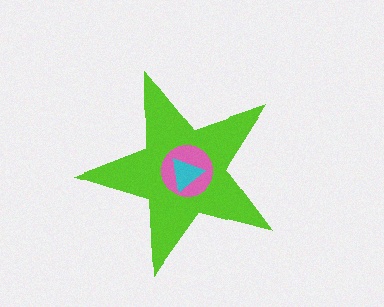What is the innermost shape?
The cyan triangle.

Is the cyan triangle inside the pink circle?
Yes.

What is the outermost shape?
The lime star.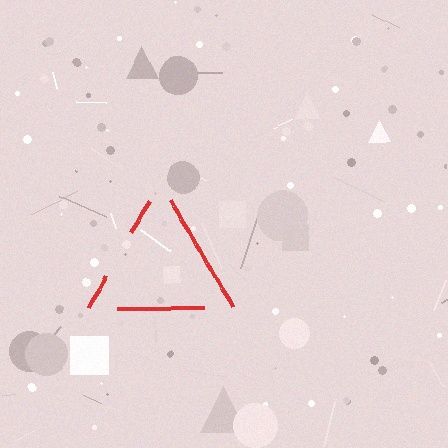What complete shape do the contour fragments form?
The contour fragments form a triangle.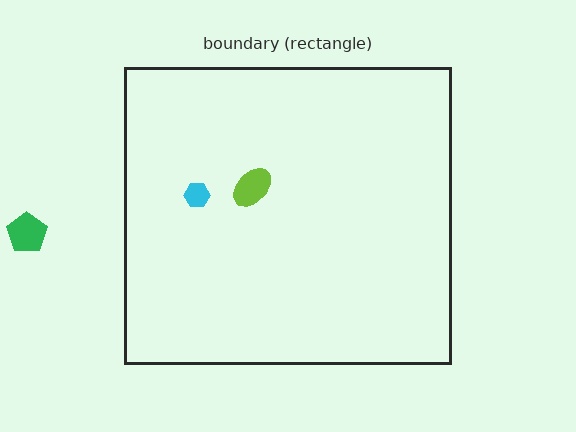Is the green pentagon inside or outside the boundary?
Outside.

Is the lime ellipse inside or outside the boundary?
Inside.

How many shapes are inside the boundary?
2 inside, 1 outside.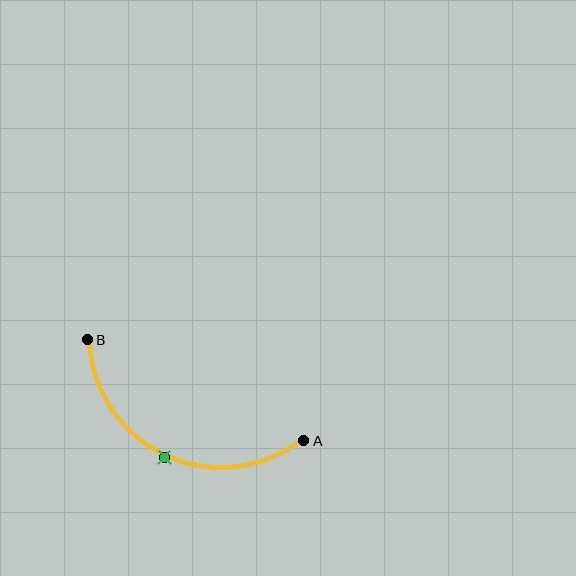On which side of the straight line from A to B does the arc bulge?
The arc bulges below the straight line connecting A and B.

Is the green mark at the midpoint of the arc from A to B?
Yes. The green mark lies on the arc at equal arc-length from both A and B — it is the arc midpoint.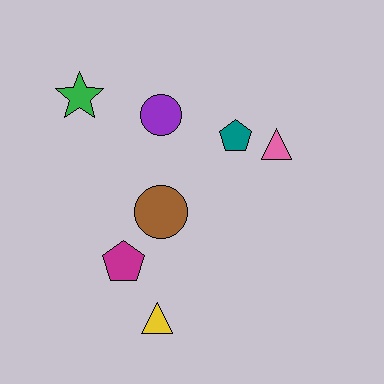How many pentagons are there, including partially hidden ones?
There are 2 pentagons.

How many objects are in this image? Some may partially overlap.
There are 7 objects.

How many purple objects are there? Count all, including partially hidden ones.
There is 1 purple object.